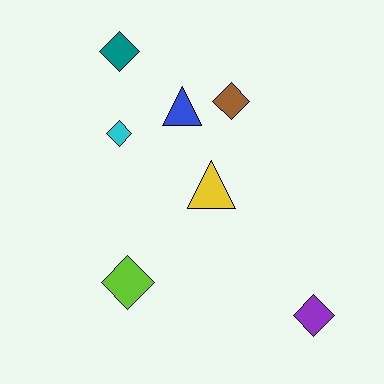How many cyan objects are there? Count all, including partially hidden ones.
There is 1 cyan object.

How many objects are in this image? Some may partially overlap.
There are 7 objects.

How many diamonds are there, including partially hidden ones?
There are 5 diamonds.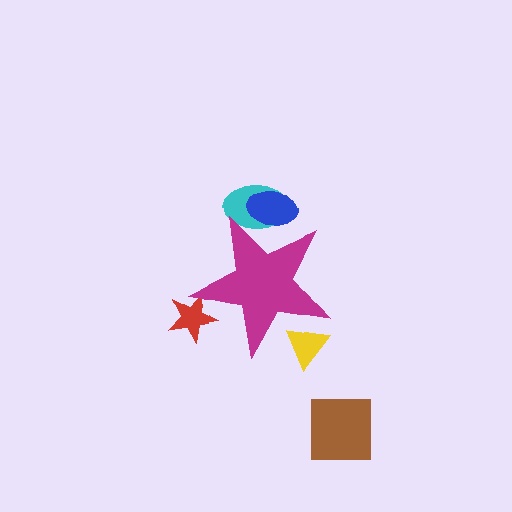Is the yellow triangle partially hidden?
Yes, the yellow triangle is partially hidden behind the magenta star.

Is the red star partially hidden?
Yes, the red star is partially hidden behind the magenta star.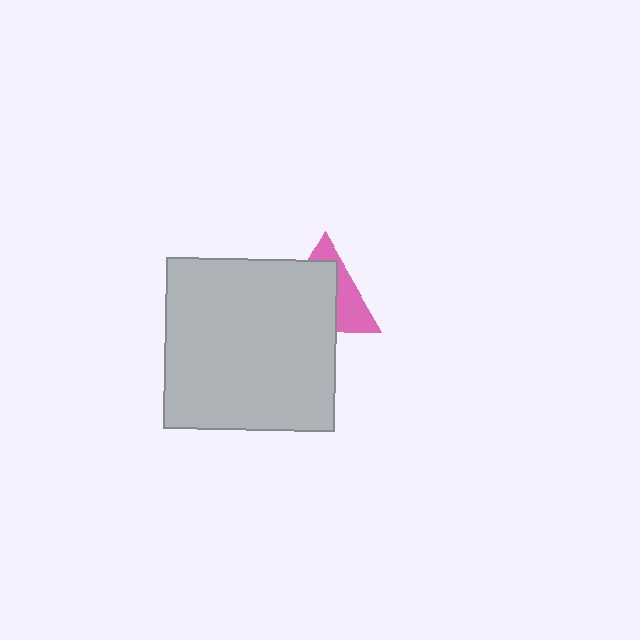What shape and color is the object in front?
The object in front is a light gray square.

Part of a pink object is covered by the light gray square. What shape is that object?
It is a triangle.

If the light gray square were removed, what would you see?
You would see the complete pink triangle.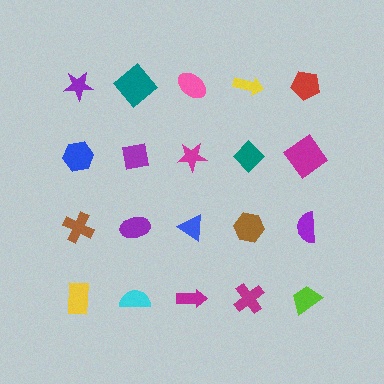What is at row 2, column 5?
A magenta diamond.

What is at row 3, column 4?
A brown hexagon.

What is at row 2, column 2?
A purple square.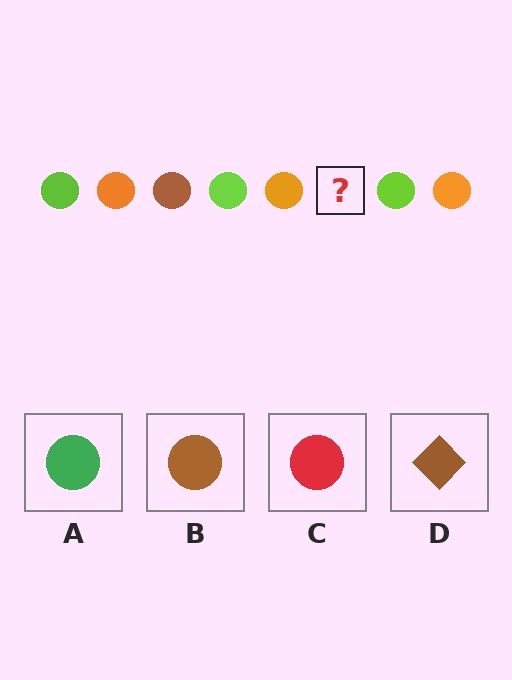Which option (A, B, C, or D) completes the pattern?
B.